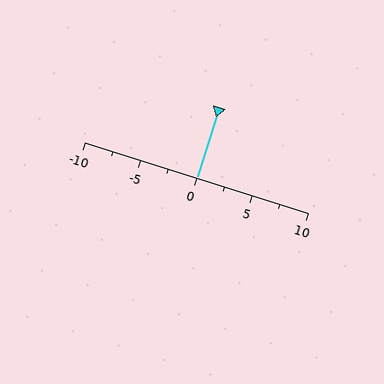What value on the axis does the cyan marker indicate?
The marker indicates approximately 0.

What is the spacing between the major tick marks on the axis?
The major ticks are spaced 5 apart.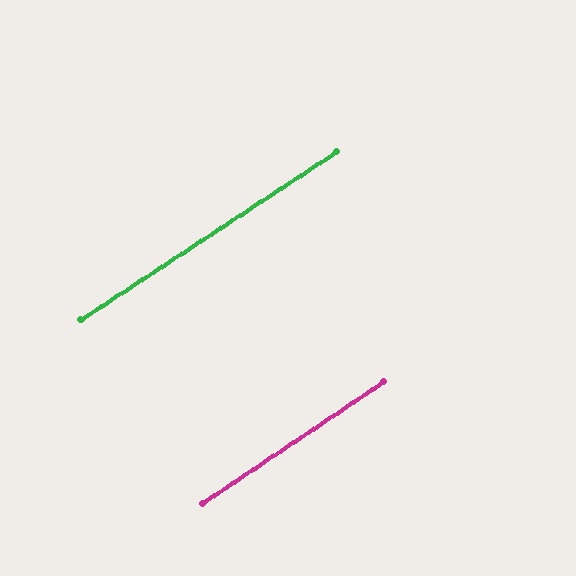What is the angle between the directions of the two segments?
Approximately 1 degree.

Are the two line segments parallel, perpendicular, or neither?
Parallel — their directions differ by only 0.8°.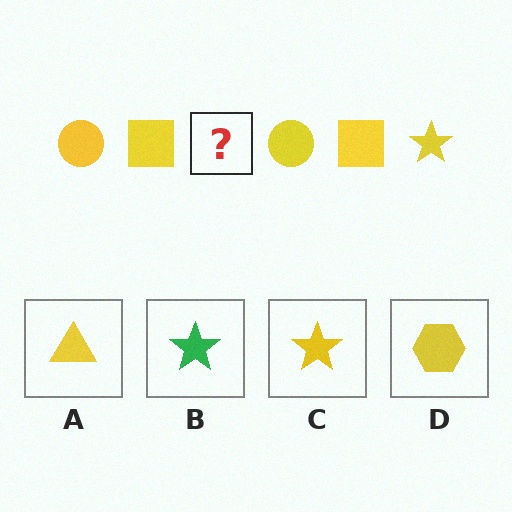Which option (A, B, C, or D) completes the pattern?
C.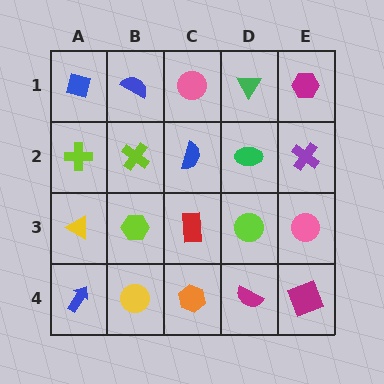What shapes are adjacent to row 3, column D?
A green ellipse (row 2, column D), a magenta semicircle (row 4, column D), a red rectangle (row 3, column C), a pink circle (row 3, column E).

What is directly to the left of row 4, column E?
A magenta semicircle.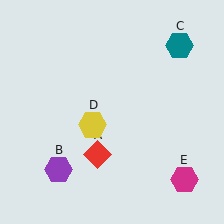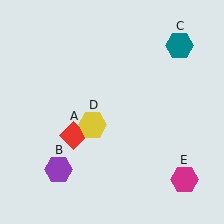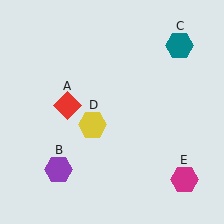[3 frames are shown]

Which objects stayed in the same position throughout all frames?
Purple hexagon (object B) and teal hexagon (object C) and yellow hexagon (object D) and magenta hexagon (object E) remained stationary.